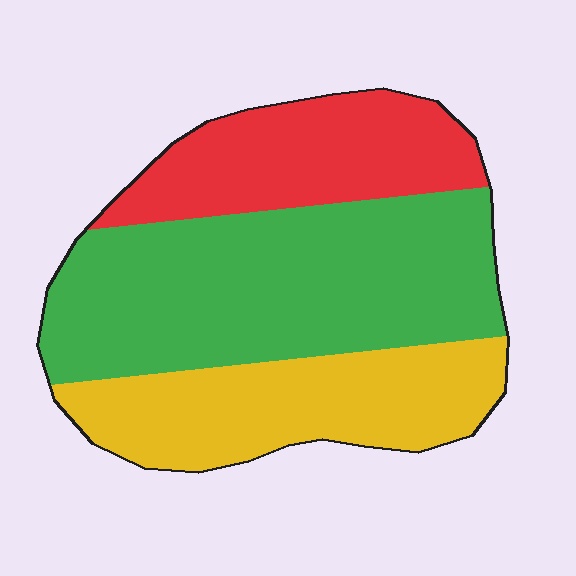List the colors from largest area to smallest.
From largest to smallest: green, yellow, red.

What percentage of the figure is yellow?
Yellow covers 28% of the figure.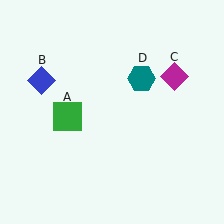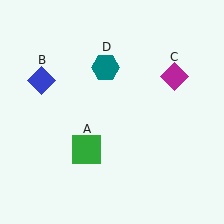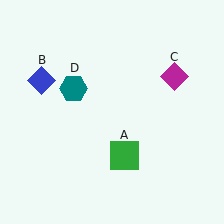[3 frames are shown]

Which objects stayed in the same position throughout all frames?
Blue diamond (object B) and magenta diamond (object C) remained stationary.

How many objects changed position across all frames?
2 objects changed position: green square (object A), teal hexagon (object D).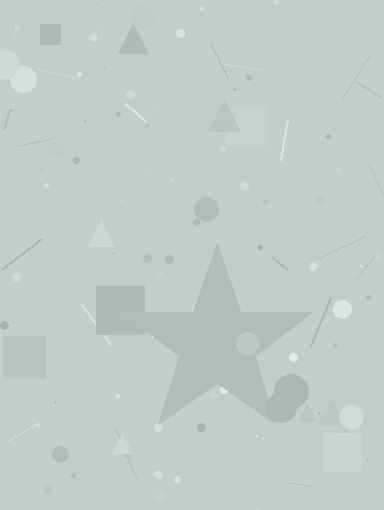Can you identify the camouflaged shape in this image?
The camouflaged shape is a star.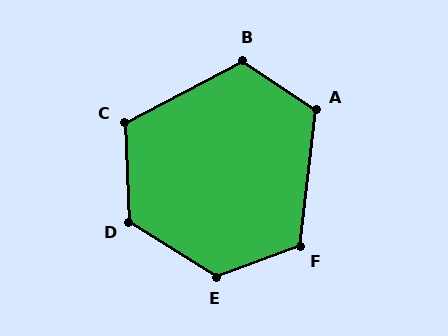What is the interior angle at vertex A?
Approximately 117 degrees (obtuse).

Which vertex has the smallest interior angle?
C, at approximately 115 degrees.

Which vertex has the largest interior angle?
E, at approximately 128 degrees.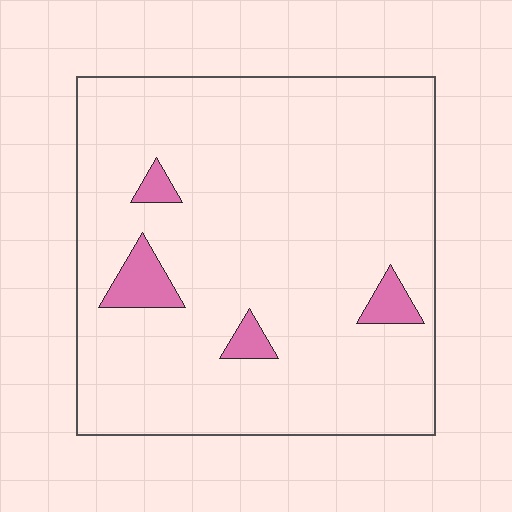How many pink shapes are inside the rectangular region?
4.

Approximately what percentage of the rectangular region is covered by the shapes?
Approximately 5%.